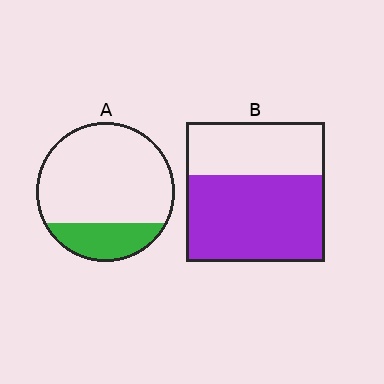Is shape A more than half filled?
No.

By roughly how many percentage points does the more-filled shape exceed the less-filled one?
By roughly 40 percentage points (B over A).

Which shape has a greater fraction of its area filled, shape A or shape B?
Shape B.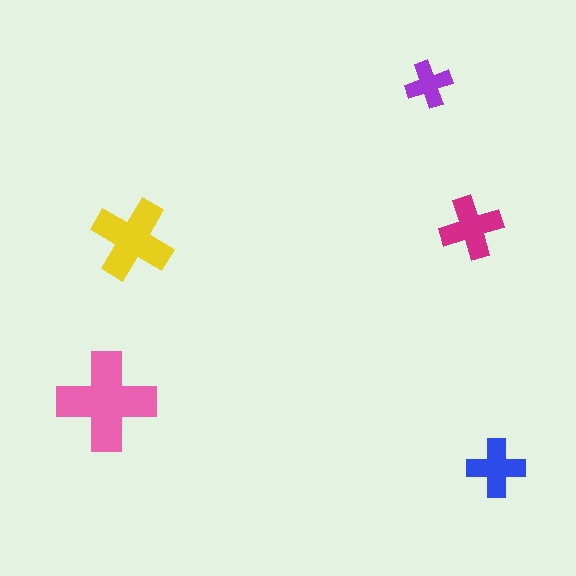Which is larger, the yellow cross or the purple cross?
The yellow one.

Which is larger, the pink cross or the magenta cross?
The pink one.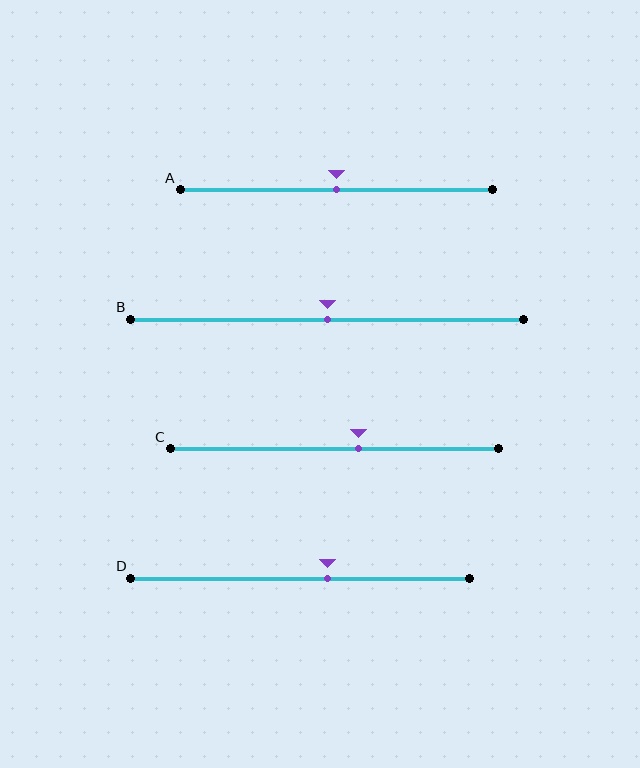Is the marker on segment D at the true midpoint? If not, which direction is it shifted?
No, the marker on segment D is shifted to the right by about 8% of the segment length.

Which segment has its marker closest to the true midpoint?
Segment A has its marker closest to the true midpoint.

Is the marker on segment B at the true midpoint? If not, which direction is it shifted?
Yes, the marker on segment B is at the true midpoint.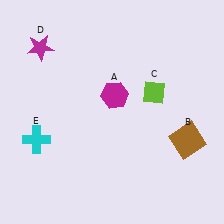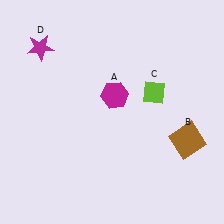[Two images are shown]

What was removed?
The cyan cross (E) was removed in Image 2.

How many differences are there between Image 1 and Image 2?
There is 1 difference between the two images.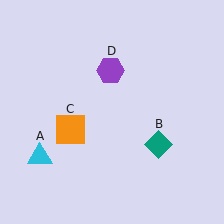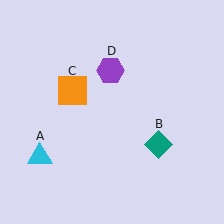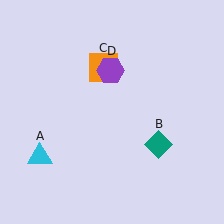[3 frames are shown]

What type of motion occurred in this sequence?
The orange square (object C) rotated clockwise around the center of the scene.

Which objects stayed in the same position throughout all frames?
Cyan triangle (object A) and teal diamond (object B) and purple hexagon (object D) remained stationary.